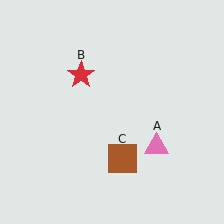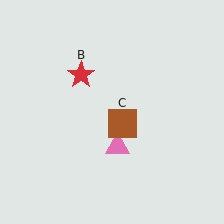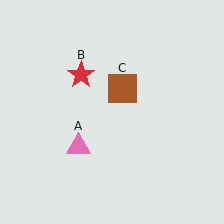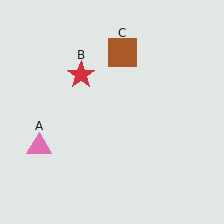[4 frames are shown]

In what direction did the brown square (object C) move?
The brown square (object C) moved up.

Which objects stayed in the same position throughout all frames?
Red star (object B) remained stationary.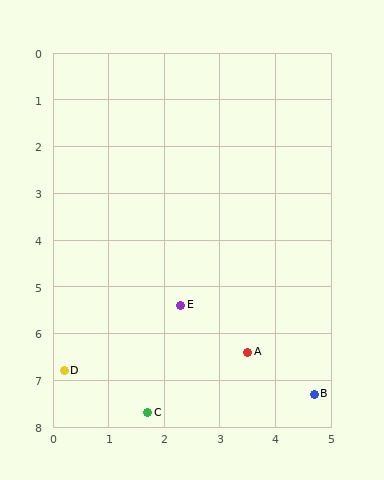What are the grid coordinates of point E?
Point E is at approximately (2.3, 5.4).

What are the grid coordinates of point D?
Point D is at approximately (0.2, 6.8).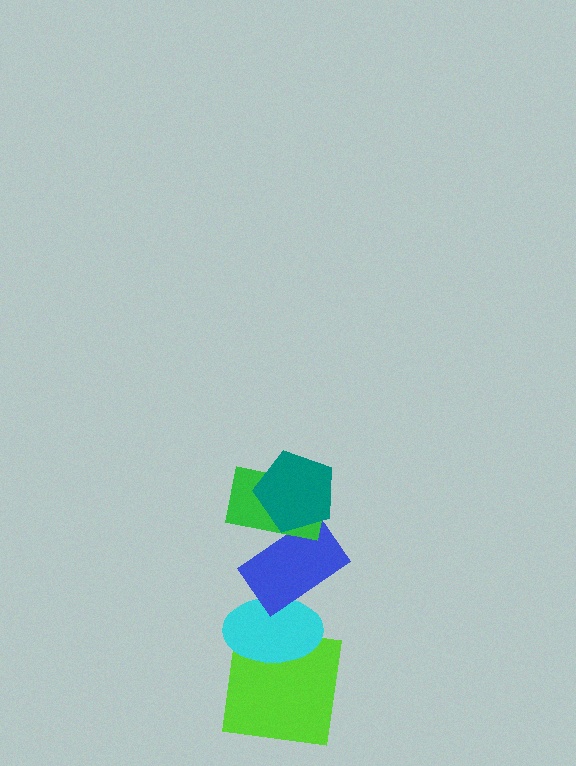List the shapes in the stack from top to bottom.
From top to bottom: the teal pentagon, the green rectangle, the blue rectangle, the cyan ellipse, the lime square.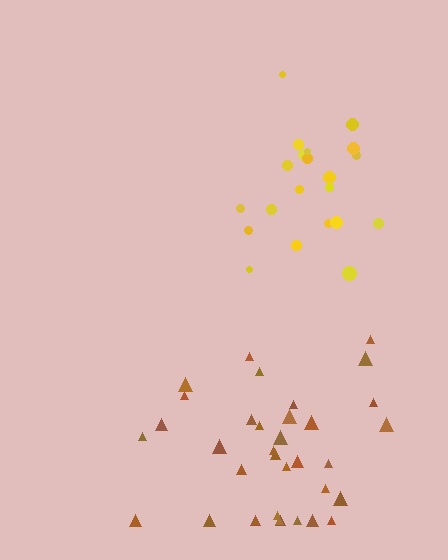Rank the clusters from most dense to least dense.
yellow, brown.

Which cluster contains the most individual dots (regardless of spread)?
Brown (35).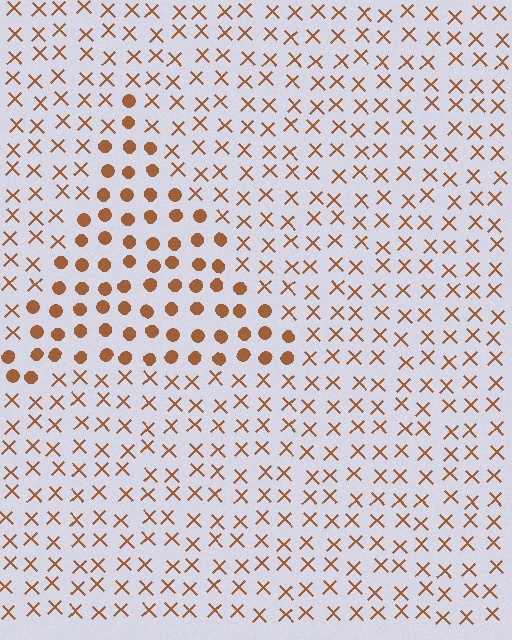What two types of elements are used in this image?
The image uses circles inside the triangle region and X marks outside it.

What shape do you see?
I see a triangle.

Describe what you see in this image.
The image is filled with small brown elements arranged in a uniform grid. A triangle-shaped region contains circles, while the surrounding area contains X marks. The boundary is defined purely by the change in element shape.